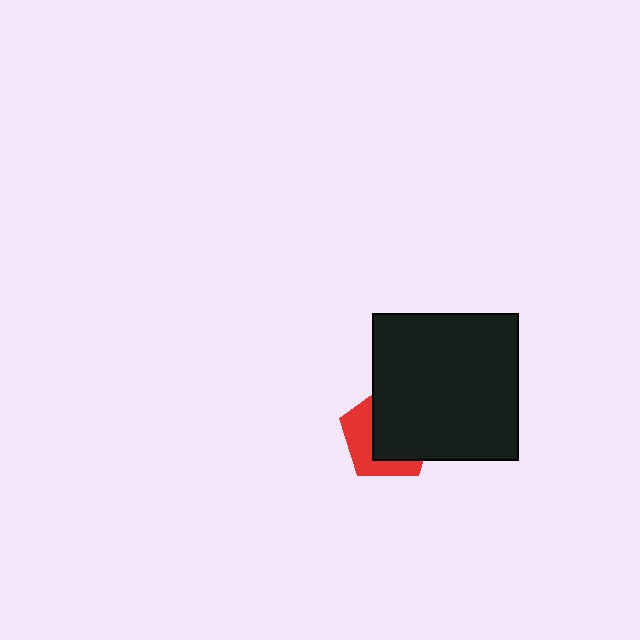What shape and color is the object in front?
The object in front is a black square.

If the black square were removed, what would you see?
You would see the complete red pentagon.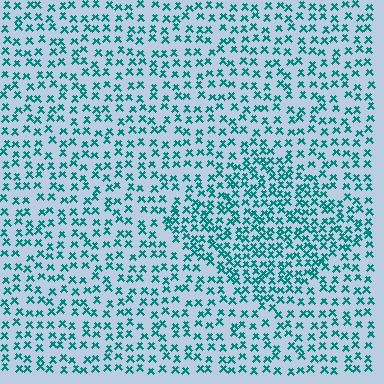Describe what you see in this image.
The image contains small teal elements arranged at two different densities. A diamond-shaped region is visible where the elements are more densely packed than the surrounding area.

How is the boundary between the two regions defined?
The boundary is defined by a change in element density (approximately 1.7x ratio). All elements are the same color, size, and shape.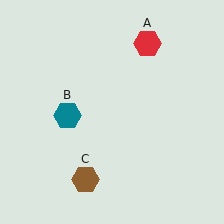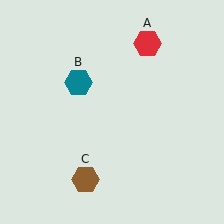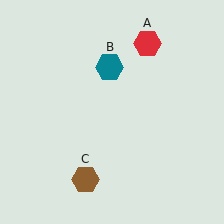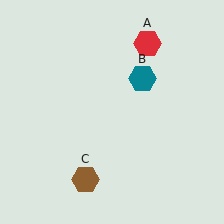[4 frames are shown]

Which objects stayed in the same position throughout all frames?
Red hexagon (object A) and brown hexagon (object C) remained stationary.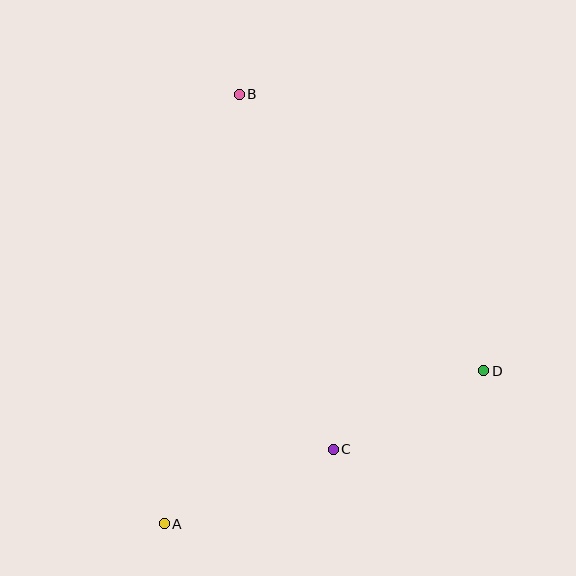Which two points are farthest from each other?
Points A and B are farthest from each other.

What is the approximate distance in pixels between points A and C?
The distance between A and C is approximately 185 pixels.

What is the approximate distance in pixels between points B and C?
The distance between B and C is approximately 367 pixels.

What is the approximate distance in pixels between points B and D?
The distance between B and D is approximately 369 pixels.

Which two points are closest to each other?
Points C and D are closest to each other.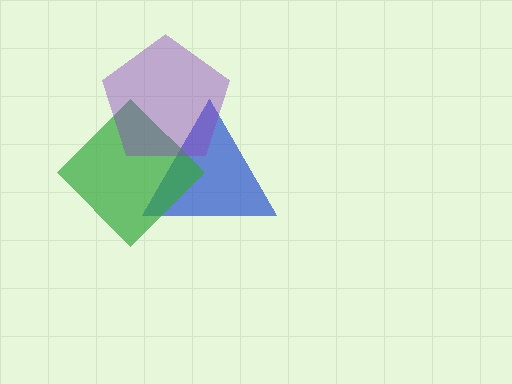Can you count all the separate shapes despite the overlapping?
Yes, there are 3 separate shapes.